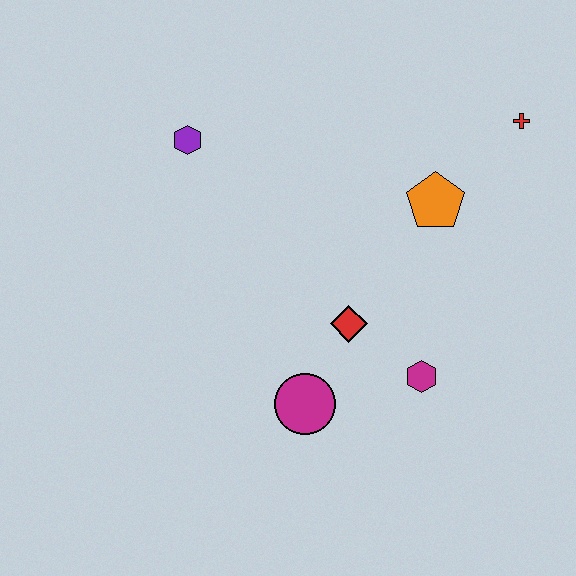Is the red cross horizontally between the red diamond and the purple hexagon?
No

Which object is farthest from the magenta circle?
The red cross is farthest from the magenta circle.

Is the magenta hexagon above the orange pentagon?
No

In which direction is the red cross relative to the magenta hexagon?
The red cross is above the magenta hexagon.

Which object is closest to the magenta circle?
The red diamond is closest to the magenta circle.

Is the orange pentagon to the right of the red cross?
No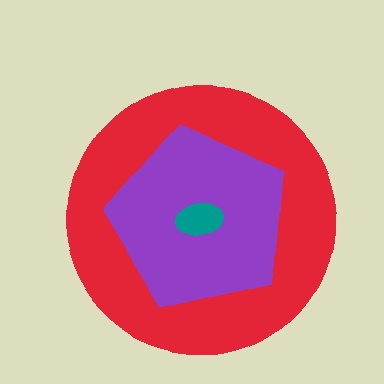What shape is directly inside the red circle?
The purple pentagon.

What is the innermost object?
The teal ellipse.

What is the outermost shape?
The red circle.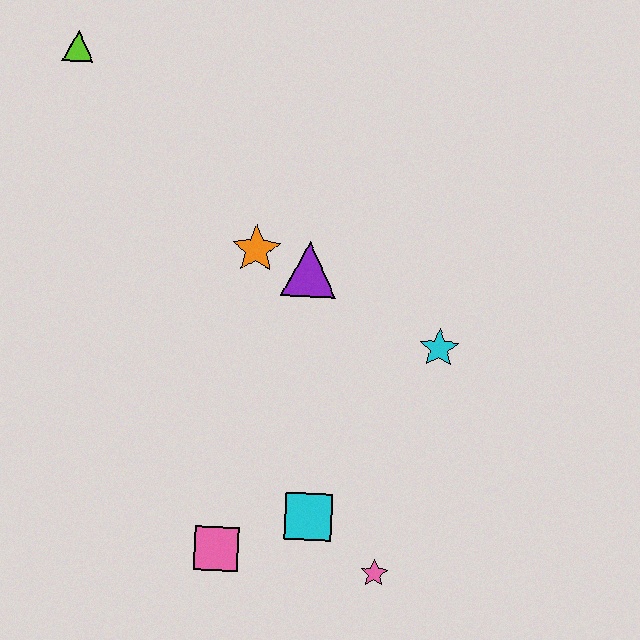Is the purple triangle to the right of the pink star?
No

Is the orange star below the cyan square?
No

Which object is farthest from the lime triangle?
The pink star is farthest from the lime triangle.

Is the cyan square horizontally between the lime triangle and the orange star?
No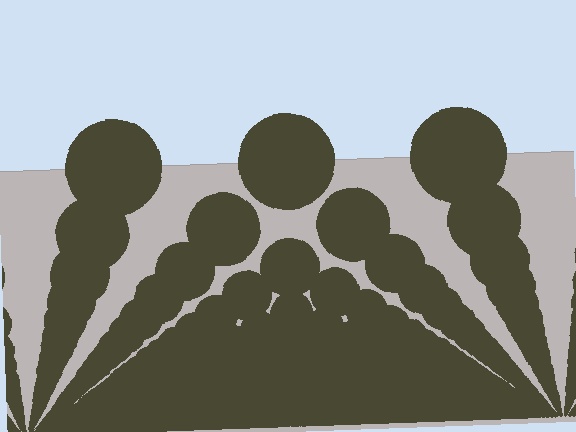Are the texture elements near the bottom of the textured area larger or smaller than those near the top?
Smaller. The gradient is inverted — elements near the bottom are smaller and denser.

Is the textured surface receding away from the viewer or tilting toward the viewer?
The surface appears to tilt toward the viewer. Texture elements get larger and sparser toward the top.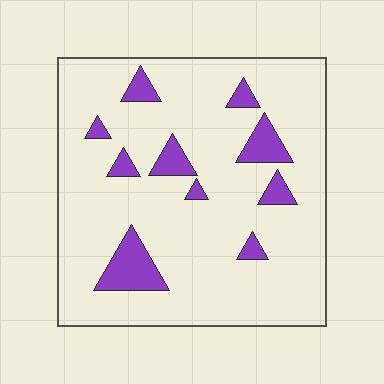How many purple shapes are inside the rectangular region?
10.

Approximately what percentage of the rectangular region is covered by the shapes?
Approximately 10%.